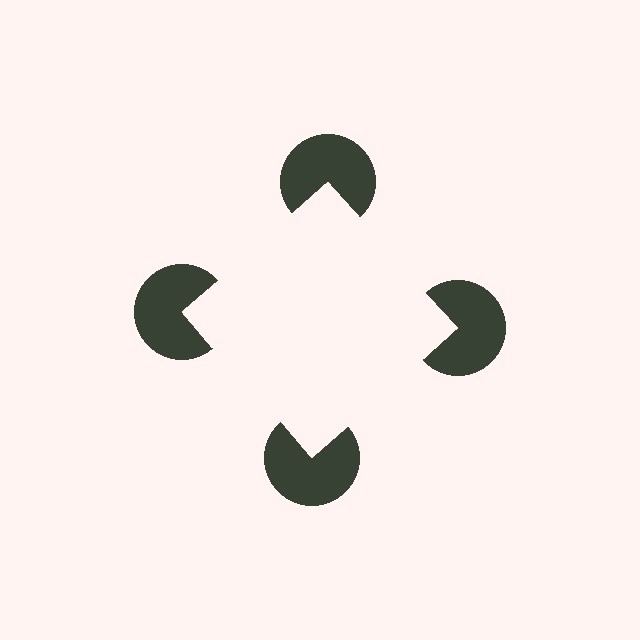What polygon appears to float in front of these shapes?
An illusory square — its edges are inferred from the aligned wedge cuts in the pac-man discs, not physically drawn.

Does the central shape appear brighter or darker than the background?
It typically appears slightly brighter than the background, even though no actual brightness change is drawn.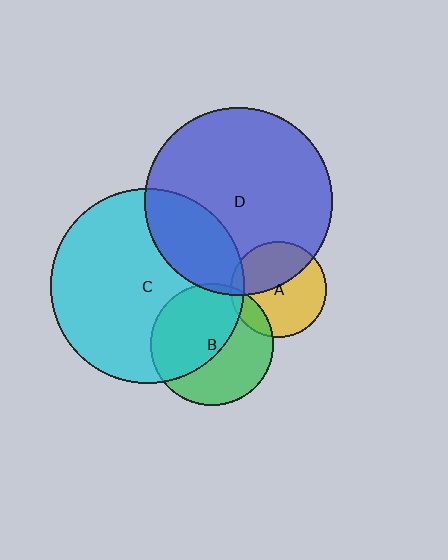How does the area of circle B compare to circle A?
Approximately 1.6 times.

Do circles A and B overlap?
Yes.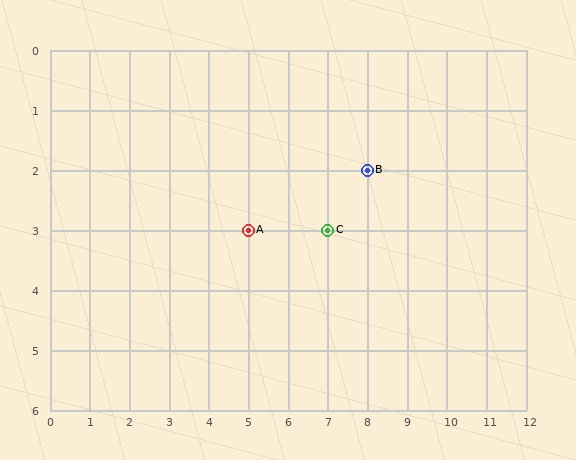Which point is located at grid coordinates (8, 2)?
Point B is at (8, 2).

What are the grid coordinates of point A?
Point A is at grid coordinates (5, 3).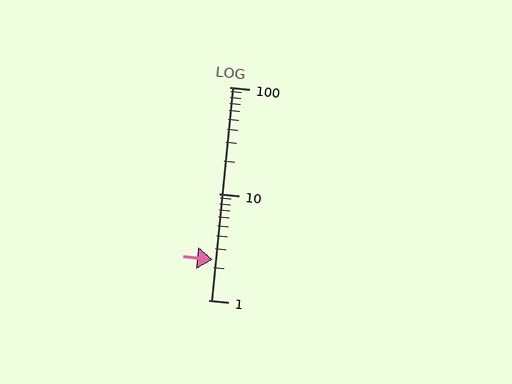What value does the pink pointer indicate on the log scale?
The pointer indicates approximately 2.4.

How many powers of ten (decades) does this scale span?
The scale spans 2 decades, from 1 to 100.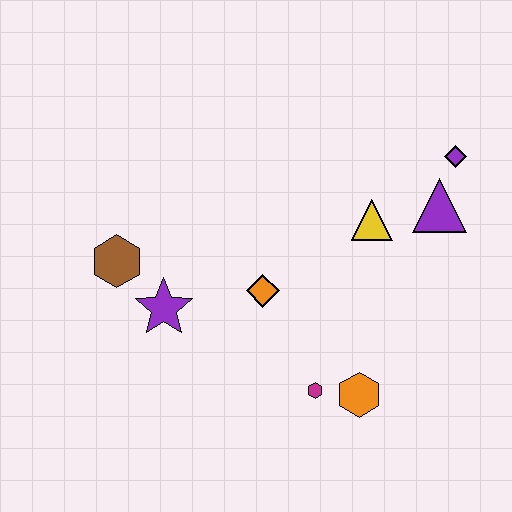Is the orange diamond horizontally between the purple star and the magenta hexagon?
Yes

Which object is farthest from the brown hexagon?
The purple diamond is farthest from the brown hexagon.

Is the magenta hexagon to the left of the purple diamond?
Yes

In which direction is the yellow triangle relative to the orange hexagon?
The yellow triangle is above the orange hexagon.